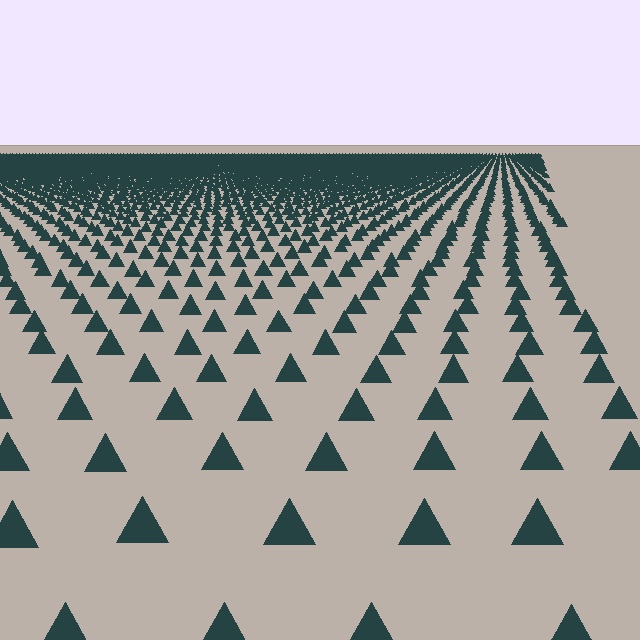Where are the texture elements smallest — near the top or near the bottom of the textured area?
Near the top.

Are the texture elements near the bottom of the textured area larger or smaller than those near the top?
Larger. Near the bottom, elements are closer to the viewer and appear at a bigger on-screen size.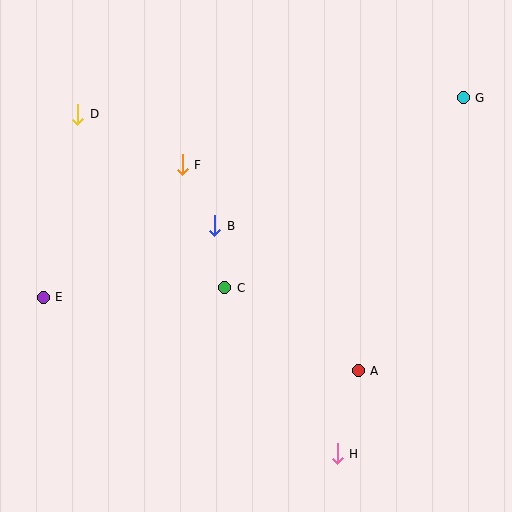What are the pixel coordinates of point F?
Point F is at (182, 165).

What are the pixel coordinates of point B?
Point B is at (215, 226).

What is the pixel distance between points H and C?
The distance between H and C is 201 pixels.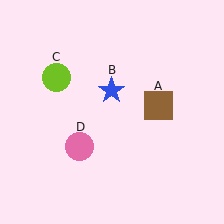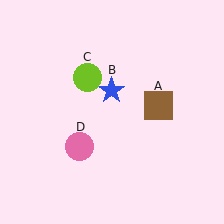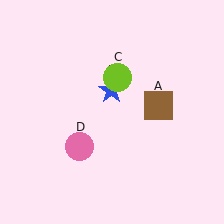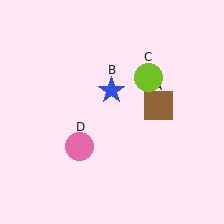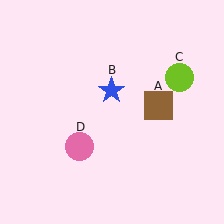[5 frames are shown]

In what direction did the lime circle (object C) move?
The lime circle (object C) moved right.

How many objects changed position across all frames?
1 object changed position: lime circle (object C).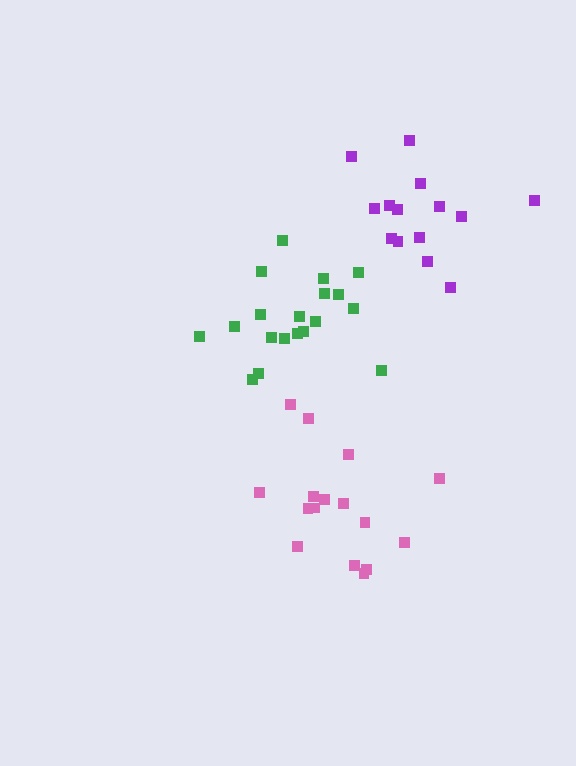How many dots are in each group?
Group 1: 19 dots, Group 2: 16 dots, Group 3: 14 dots (49 total).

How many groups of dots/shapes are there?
There are 3 groups.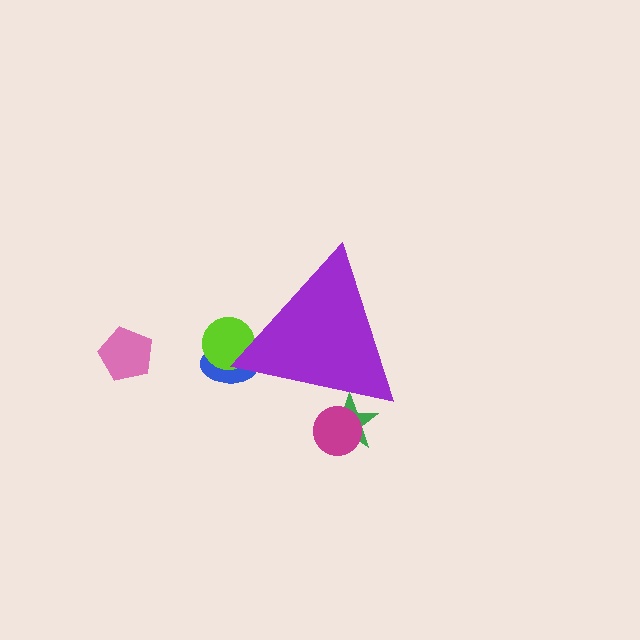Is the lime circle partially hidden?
Yes, the lime circle is partially hidden behind the purple triangle.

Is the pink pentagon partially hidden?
No, the pink pentagon is fully visible.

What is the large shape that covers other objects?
A purple triangle.